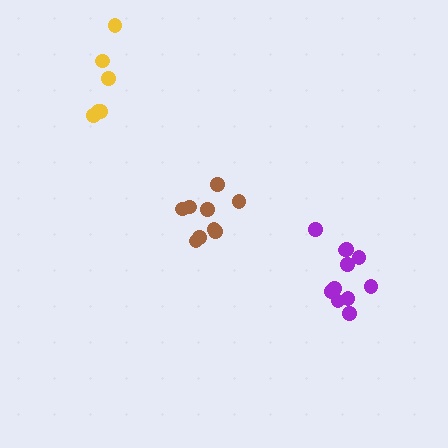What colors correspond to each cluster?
The clusters are colored: brown, purple, yellow.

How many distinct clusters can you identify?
There are 3 distinct clusters.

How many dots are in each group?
Group 1: 9 dots, Group 2: 11 dots, Group 3: 6 dots (26 total).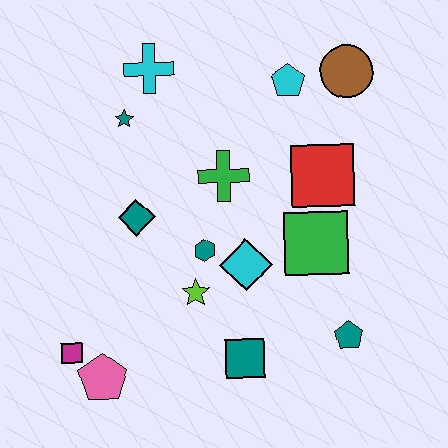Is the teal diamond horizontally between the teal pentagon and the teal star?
Yes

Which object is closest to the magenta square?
The pink pentagon is closest to the magenta square.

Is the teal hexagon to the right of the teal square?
No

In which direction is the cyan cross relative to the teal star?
The cyan cross is above the teal star.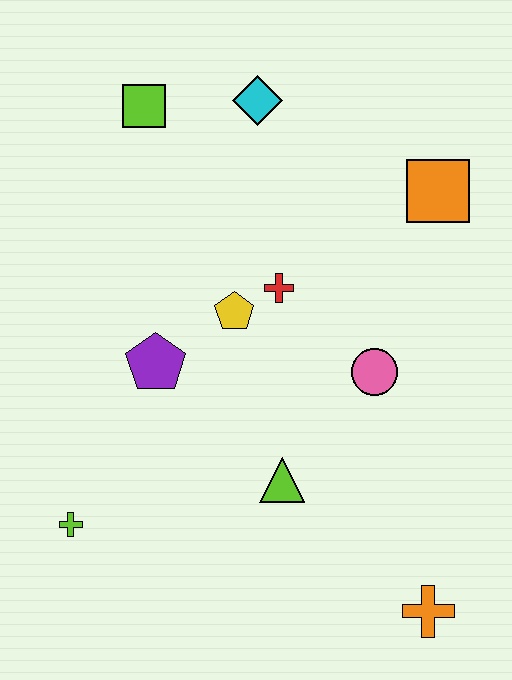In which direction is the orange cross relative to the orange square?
The orange cross is below the orange square.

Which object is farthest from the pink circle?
The lime square is farthest from the pink circle.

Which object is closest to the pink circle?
The red cross is closest to the pink circle.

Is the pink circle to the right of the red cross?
Yes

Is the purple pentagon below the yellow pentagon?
Yes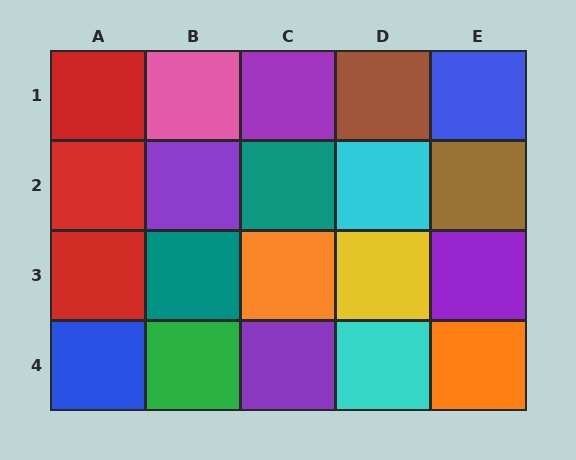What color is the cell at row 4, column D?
Cyan.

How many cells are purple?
4 cells are purple.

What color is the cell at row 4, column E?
Orange.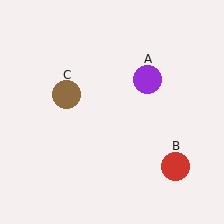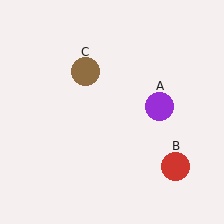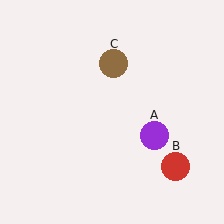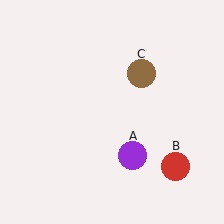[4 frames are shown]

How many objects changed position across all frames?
2 objects changed position: purple circle (object A), brown circle (object C).